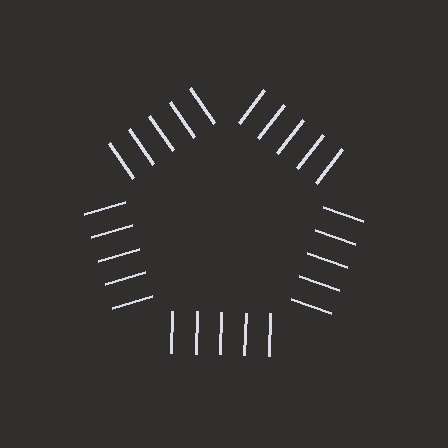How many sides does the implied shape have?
5 sides — the line-ends trace a pentagon.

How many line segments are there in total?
25 — 5 along each of the 5 edges.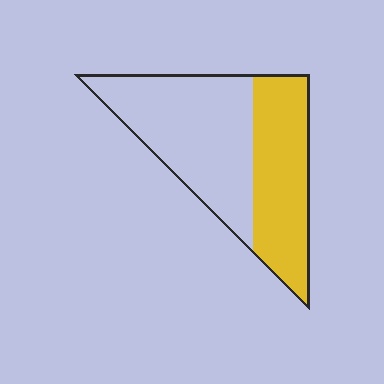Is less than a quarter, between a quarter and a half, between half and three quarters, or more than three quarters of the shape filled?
Between a quarter and a half.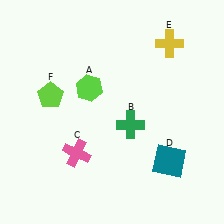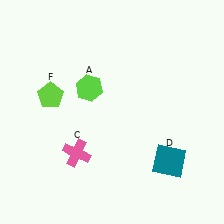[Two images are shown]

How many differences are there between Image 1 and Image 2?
There are 2 differences between the two images.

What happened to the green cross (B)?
The green cross (B) was removed in Image 2. It was in the bottom-right area of Image 1.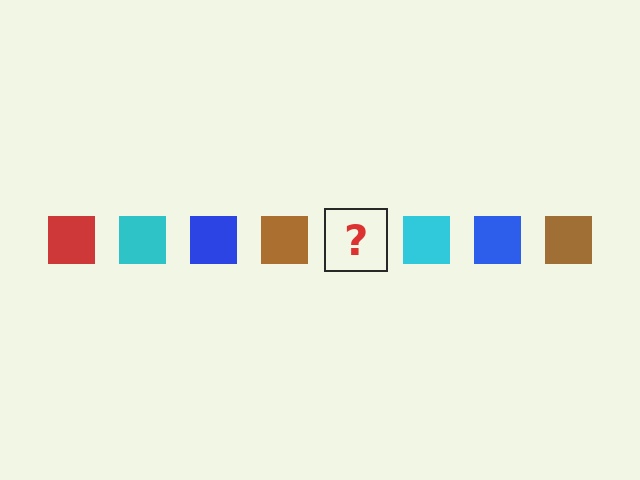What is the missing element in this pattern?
The missing element is a red square.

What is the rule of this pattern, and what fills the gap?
The rule is that the pattern cycles through red, cyan, blue, brown squares. The gap should be filled with a red square.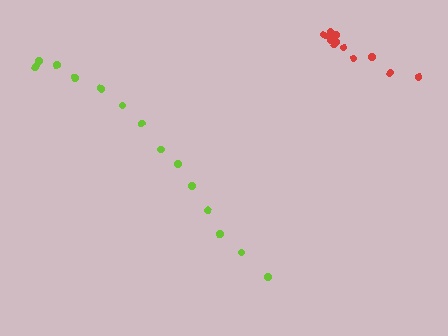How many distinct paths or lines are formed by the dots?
There are 2 distinct paths.